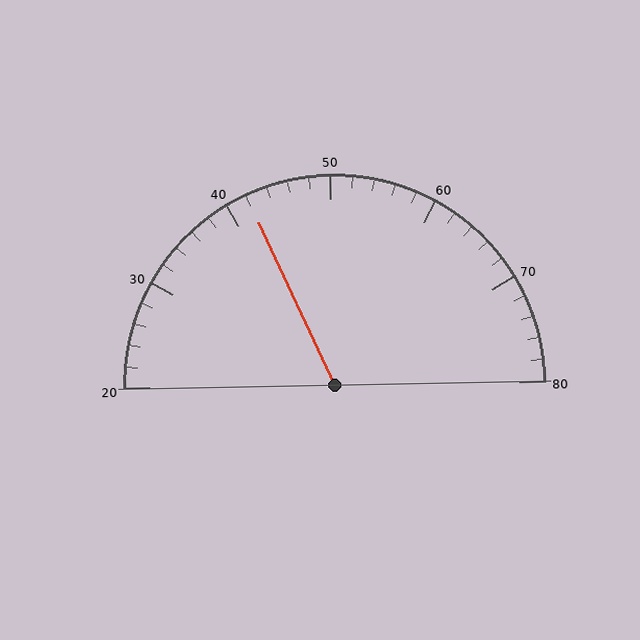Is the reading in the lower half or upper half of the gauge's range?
The reading is in the lower half of the range (20 to 80).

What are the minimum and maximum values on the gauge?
The gauge ranges from 20 to 80.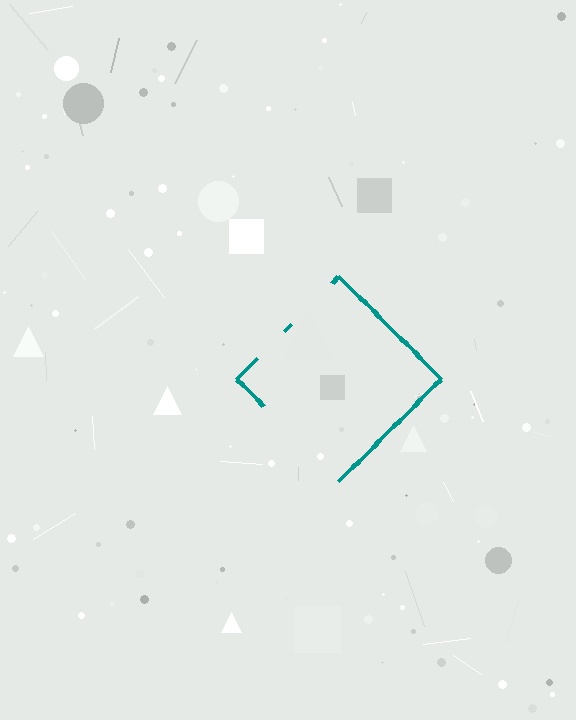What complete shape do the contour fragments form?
The contour fragments form a diamond.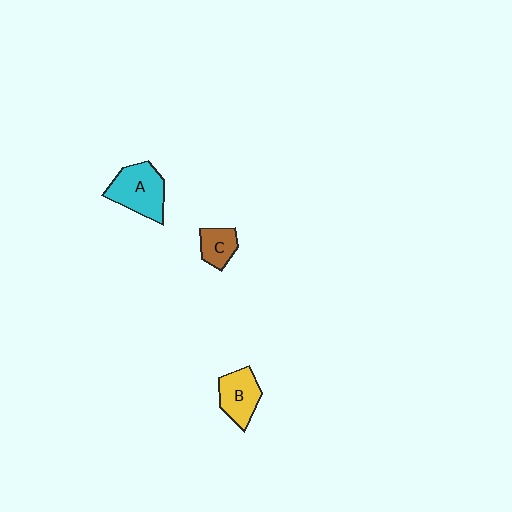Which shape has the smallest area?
Shape C (brown).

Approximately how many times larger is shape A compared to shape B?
Approximately 1.3 times.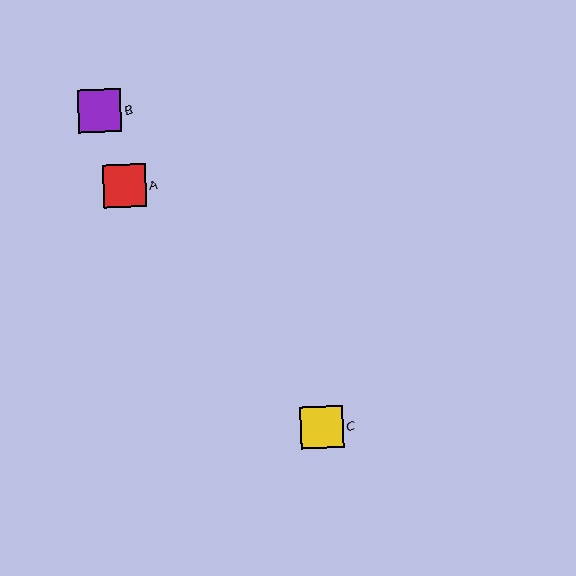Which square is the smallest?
Square C is the smallest with a size of approximately 42 pixels.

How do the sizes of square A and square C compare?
Square A and square C are approximately the same size.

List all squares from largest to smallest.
From largest to smallest: A, B, C.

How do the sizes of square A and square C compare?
Square A and square C are approximately the same size.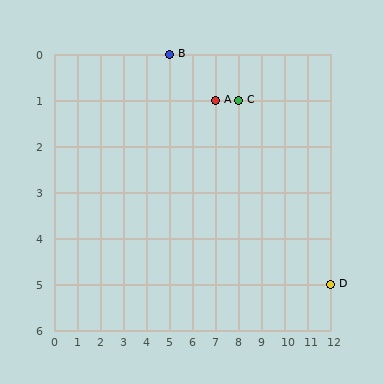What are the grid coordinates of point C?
Point C is at grid coordinates (8, 1).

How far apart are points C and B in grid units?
Points C and B are 3 columns and 1 row apart (about 3.2 grid units diagonally).